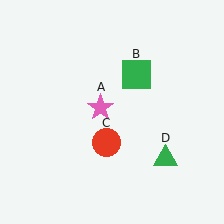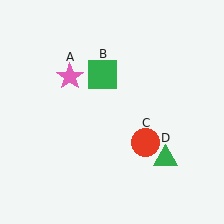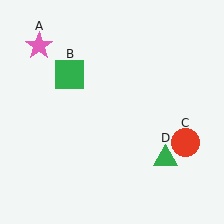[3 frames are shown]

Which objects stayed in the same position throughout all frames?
Green triangle (object D) remained stationary.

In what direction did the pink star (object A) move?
The pink star (object A) moved up and to the left.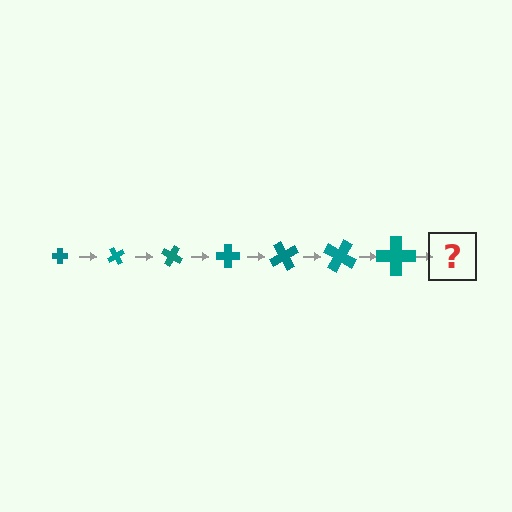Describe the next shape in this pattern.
It should be a cross, larger than the previous one and rotated 420 degrees from the start.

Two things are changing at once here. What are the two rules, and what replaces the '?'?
The two rules are that the cross grows larger each step and it rotates 60 degrees each step. The '?' should be a cross, larger than the previous one and rotated 420 degrees from the start.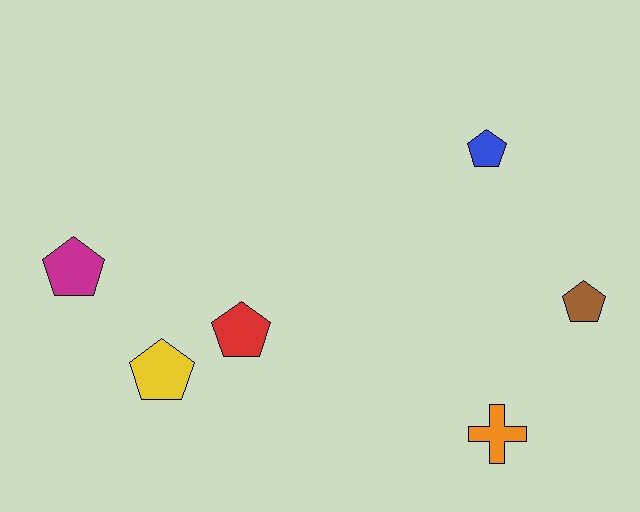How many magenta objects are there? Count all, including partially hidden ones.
There is 1 magenta object.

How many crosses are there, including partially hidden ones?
There is 1 cross.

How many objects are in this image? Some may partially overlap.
There are 6 objects.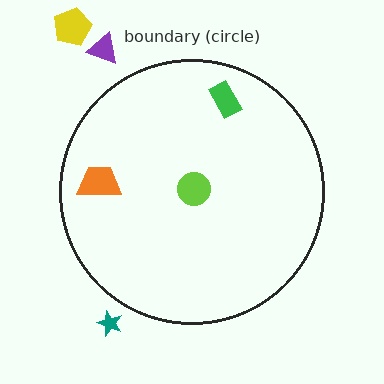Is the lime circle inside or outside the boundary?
Inside.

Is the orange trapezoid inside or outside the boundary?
Inside.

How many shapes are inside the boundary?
3 inside, 3 outside.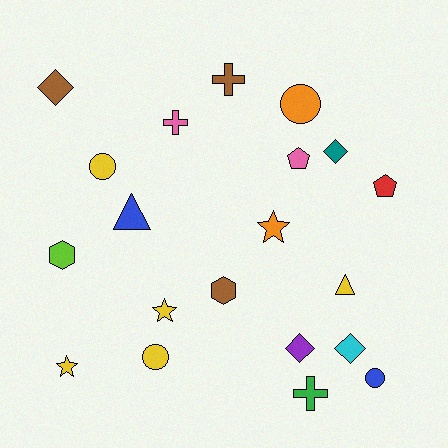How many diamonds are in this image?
There are 4 diamonds.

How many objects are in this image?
There are 20 objects.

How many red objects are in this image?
There is 1 red object.